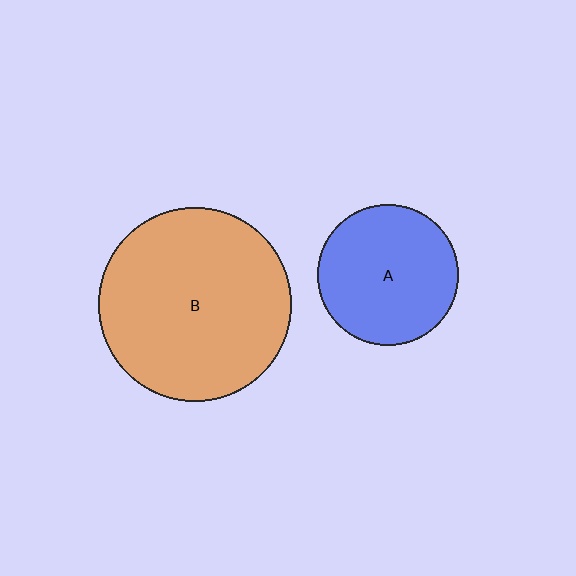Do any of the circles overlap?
No, none of the circles overlap.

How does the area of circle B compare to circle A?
Approximately 1.9 times.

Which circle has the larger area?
Circle B (orange).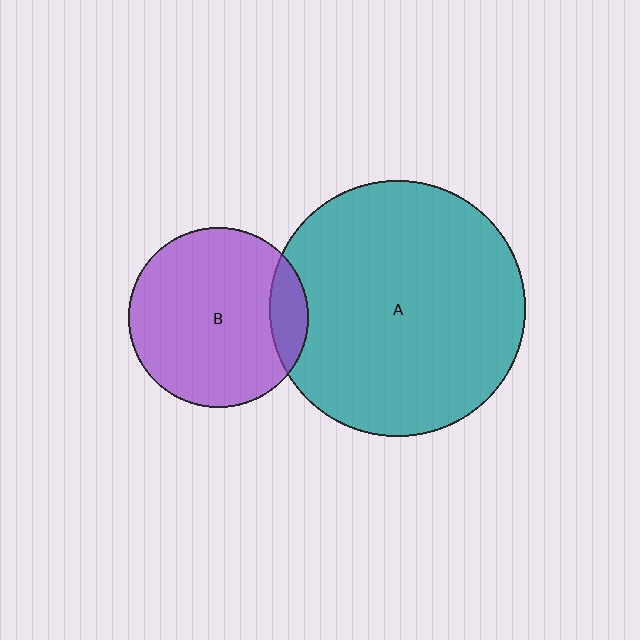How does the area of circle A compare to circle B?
Approximately 2.0 times.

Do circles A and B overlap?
Yes.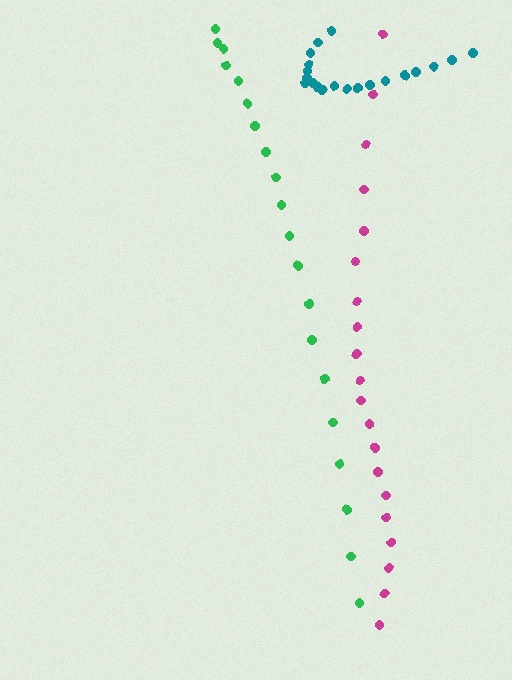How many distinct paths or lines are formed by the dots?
There are 3 distinct paths.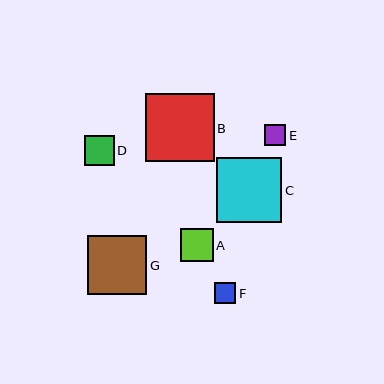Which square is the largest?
Square B is the largest with a size of approximately 69 pixels.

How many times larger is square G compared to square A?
Square G is approximately 1.8 times the size of square A.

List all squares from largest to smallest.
From largest to smallest: B, C, G, A, D, E, F.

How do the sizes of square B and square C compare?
Square B and square C are approximately the same size.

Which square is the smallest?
Square F is the smallest with a size of approximately 21 pixels.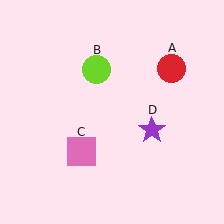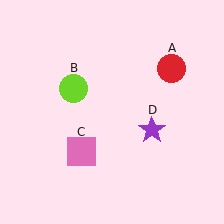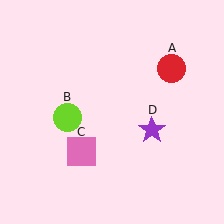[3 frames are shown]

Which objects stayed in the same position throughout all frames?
Red circle (object A) and pink square (object C) and purple star (object D) remained stationary.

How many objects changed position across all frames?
1 object changed position: lime circle (object B).